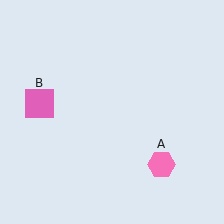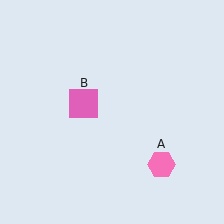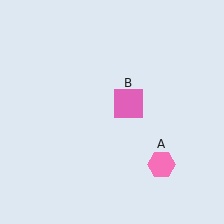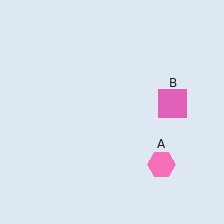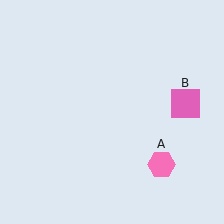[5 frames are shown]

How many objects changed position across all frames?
1 object changed position: pink square (object B).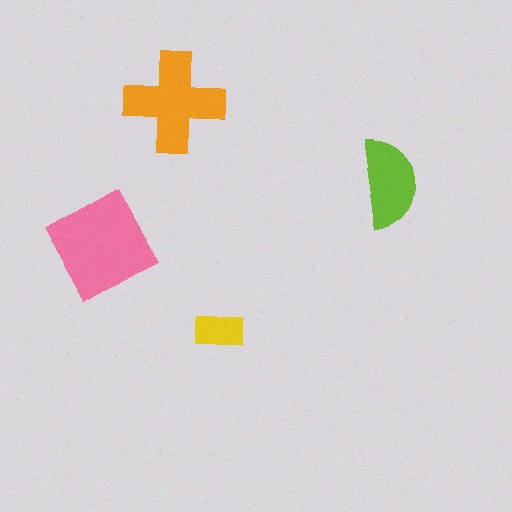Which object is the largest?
The pink square.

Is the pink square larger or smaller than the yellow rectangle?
Larger.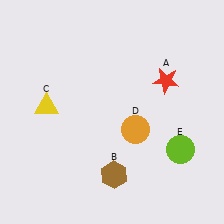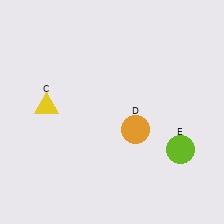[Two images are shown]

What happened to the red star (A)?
The red star (A) was removed in Image 2. It was in the top-right area of Image 1.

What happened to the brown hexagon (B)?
The brown hexagon (B) was removed in Image 2. It was in the bottom-right area of Image 1.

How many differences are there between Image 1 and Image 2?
There are 2 differences between the two images.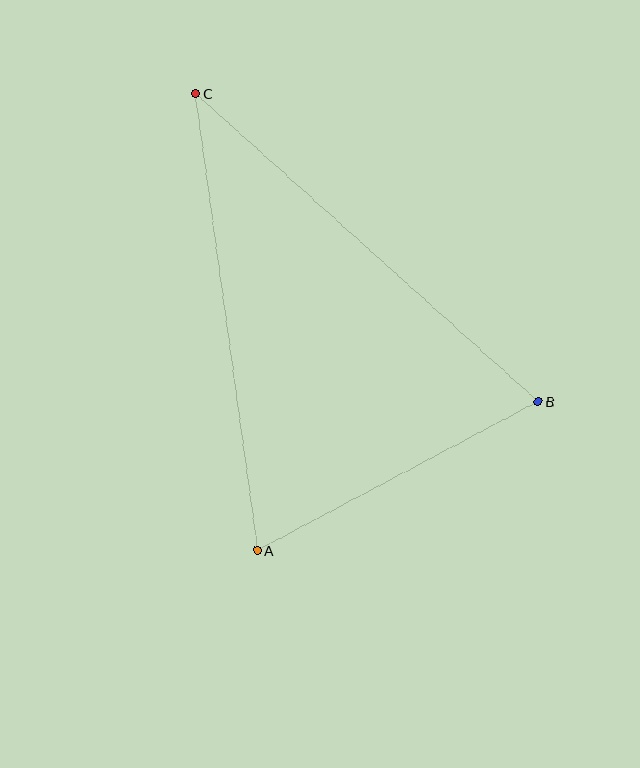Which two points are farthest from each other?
Points A and C are farthest from each other.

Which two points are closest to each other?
Points A and B are closest to each other.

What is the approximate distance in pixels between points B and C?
The distance between B and C is approximately 461 pixels.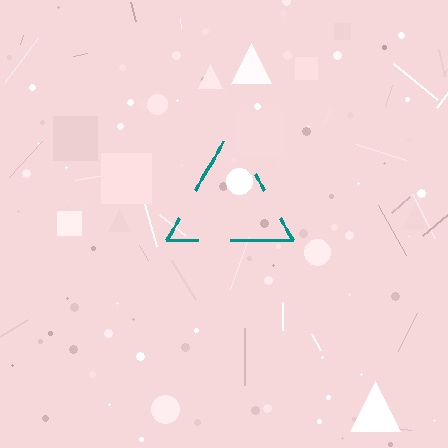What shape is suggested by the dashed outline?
The dashed outline suggests a triangle.